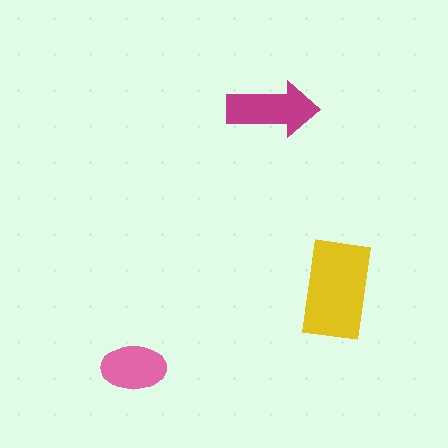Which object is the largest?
The yellow rectangle.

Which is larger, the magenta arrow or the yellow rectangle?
The yellow rectangle.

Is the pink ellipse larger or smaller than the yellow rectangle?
Smaller.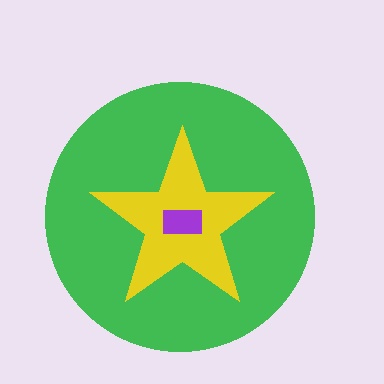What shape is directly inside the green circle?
The yellow star.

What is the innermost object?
The purple rectangle.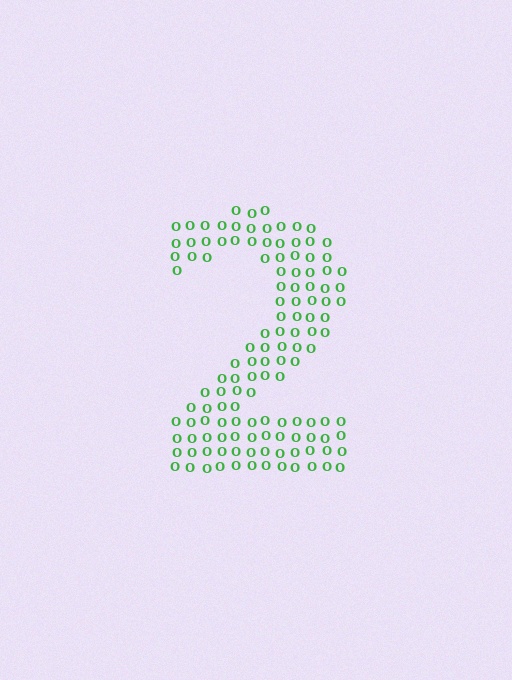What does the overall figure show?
The overall figure shows the digit 2.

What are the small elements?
The small elements are letter O's.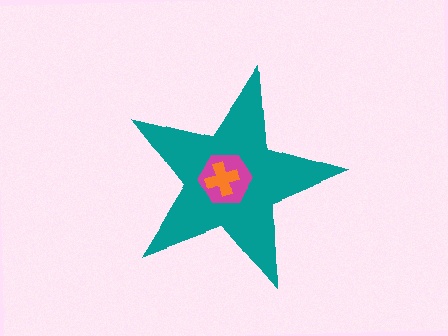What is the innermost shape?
The orange cross.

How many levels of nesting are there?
3.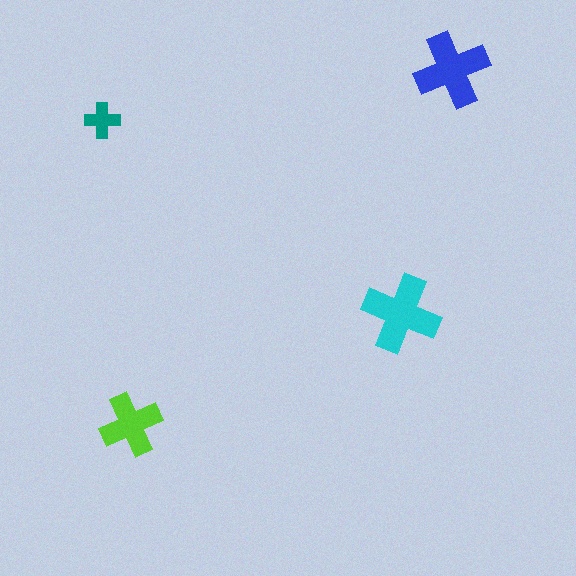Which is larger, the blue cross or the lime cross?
The blue one.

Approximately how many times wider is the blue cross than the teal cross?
About 2 times wider.